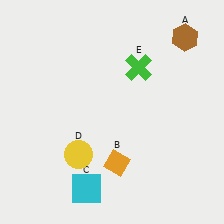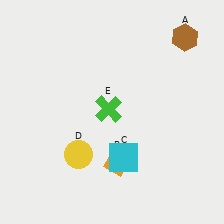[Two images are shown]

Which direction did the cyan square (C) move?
The cyan square (C) moved right.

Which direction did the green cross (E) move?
The green cross (E) moved down.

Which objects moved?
The objects that moved are: the cyan square (C), the green cross (E).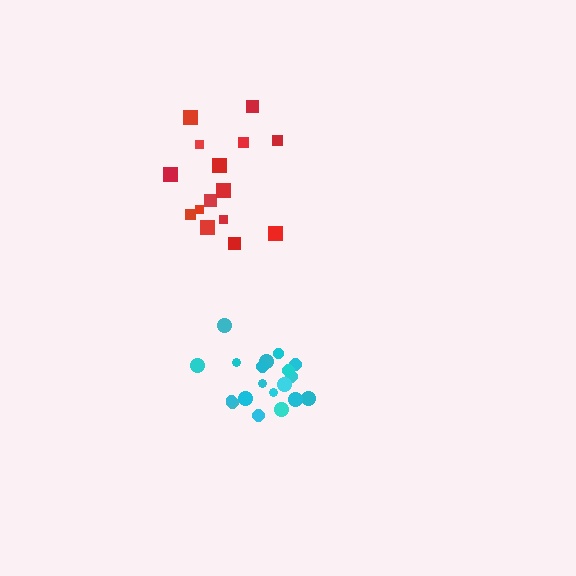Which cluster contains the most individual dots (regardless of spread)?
Cyan (19).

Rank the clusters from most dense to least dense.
cyan, red.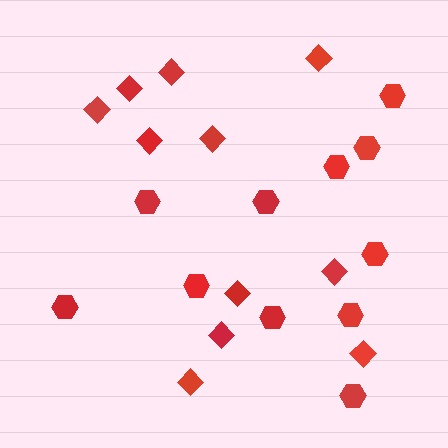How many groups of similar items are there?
There are 2 groups: one group of hexagons (11) and one group of diamonds (11).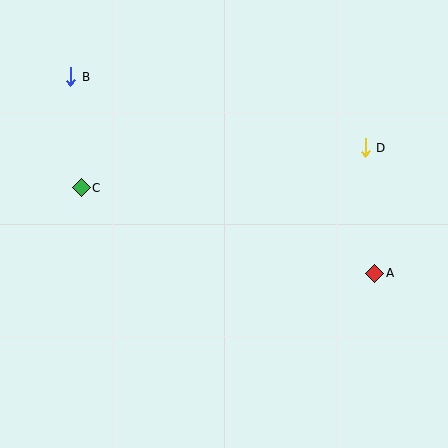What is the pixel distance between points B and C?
The distance between B and C is 111 pixels.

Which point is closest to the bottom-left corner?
Point C is closest to the bottom-left corner.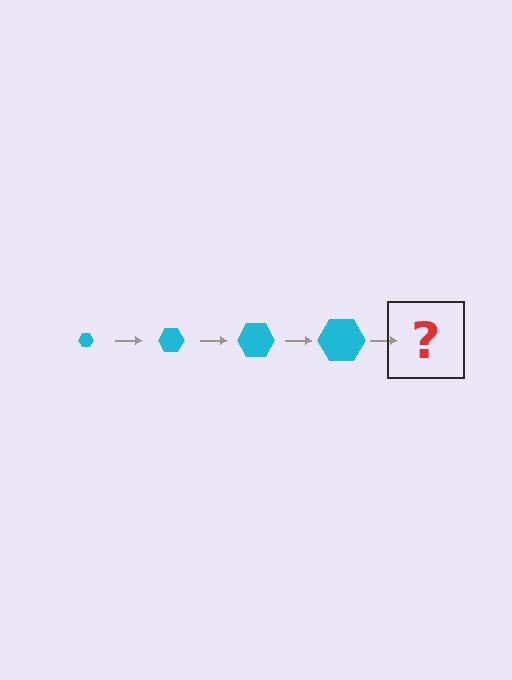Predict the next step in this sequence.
The next step is a cyan hexagon, larger than the previous one.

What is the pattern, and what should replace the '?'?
The pattern is that the hexagon gets progressively larger each step. The '?' should be a cyan hexagon, larger than the previous one.